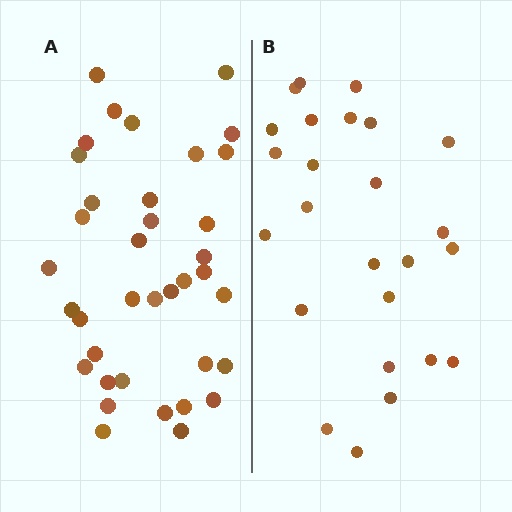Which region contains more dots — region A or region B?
Region A (the left region) has more dots.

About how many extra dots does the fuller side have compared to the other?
Region A has roughly 12 or so more dots than region B.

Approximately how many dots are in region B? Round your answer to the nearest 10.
About 20 dots. (The exact count is 25, which rounds to 20.)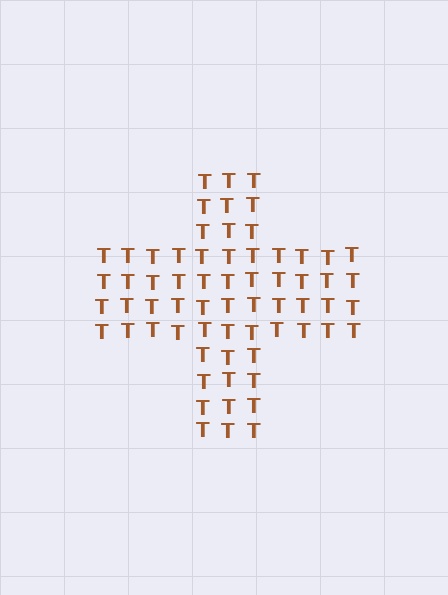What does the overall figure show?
The overall figure shows a cross.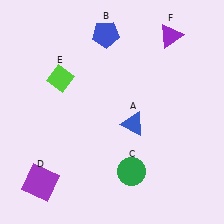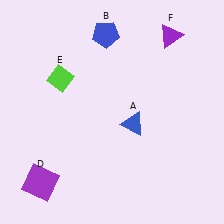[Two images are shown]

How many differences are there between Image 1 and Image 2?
There is 1 difference between the two images.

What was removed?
The green circle (C) was removed in Image 2.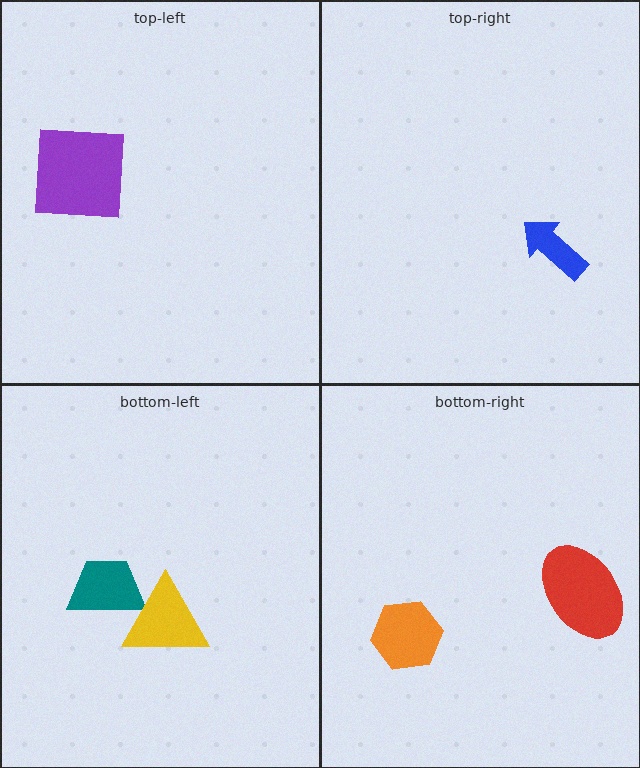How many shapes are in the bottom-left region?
2.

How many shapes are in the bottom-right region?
2.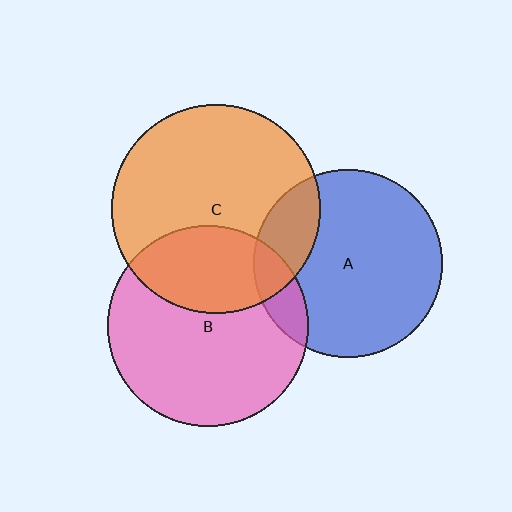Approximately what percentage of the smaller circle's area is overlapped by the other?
Approximately 20%.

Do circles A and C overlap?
Yes.